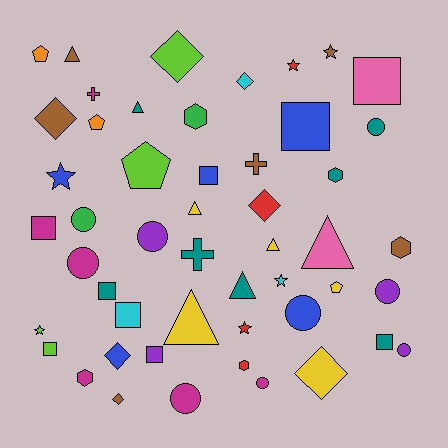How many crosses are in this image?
There are 3 crosses.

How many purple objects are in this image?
There are 4 purple objects.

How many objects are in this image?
There are 50 objects.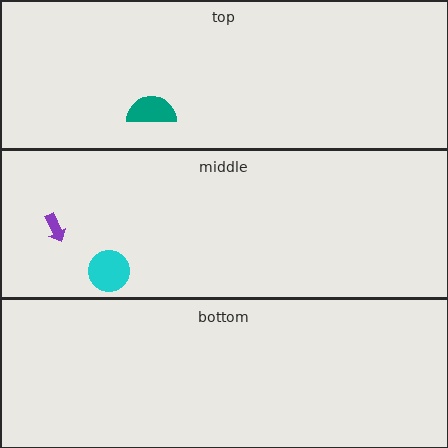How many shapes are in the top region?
1.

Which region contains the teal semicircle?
The top region.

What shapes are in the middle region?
The cyan circle, the purple arrow.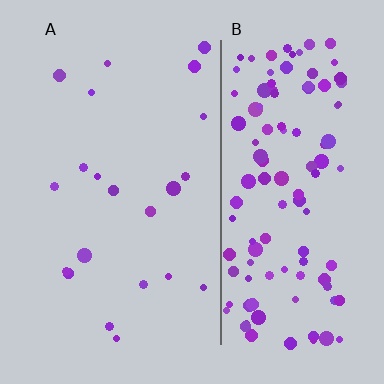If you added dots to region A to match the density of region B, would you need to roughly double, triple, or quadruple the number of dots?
Approximately quadruple.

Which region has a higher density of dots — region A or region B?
B (the right).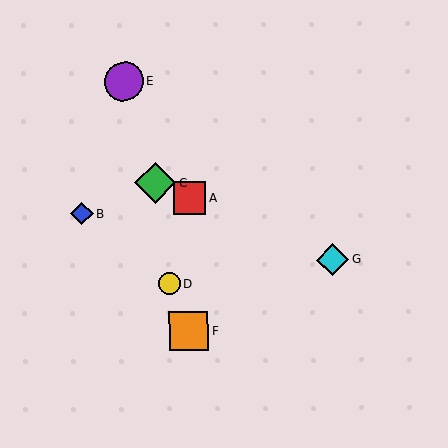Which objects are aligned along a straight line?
Objects A, C, G are aligned along a straight line.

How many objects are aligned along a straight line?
3 objects (A, C, G) are aligned along a straight line.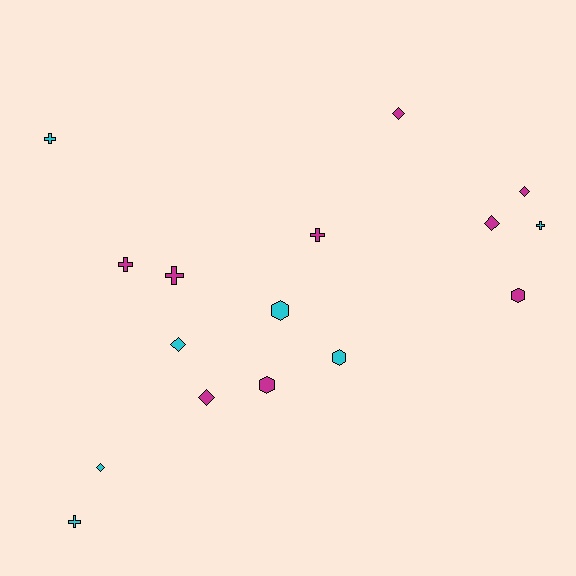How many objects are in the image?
There are 16 objects.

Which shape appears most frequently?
Diamond, with 6 objects.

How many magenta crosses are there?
There are 3 magenta crosses.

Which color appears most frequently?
Magenta, with 9 objects.